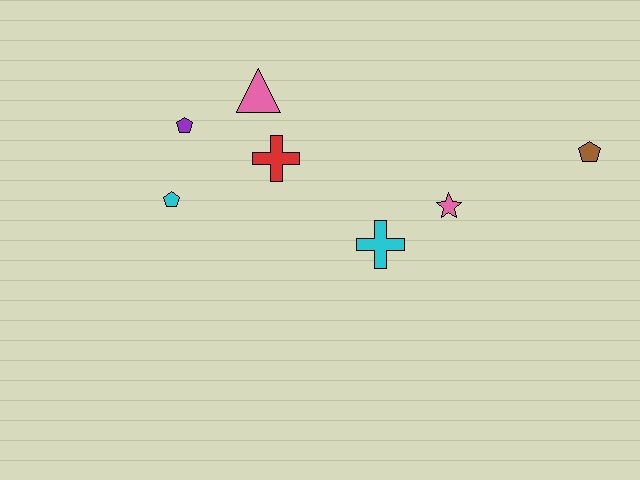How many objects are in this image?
There are 7 objects.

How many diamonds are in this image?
There are no diamonds.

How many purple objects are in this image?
There is 1 purple object.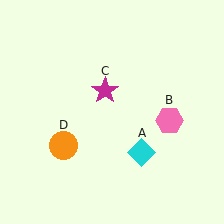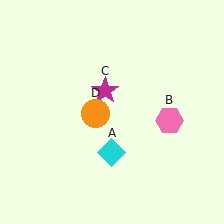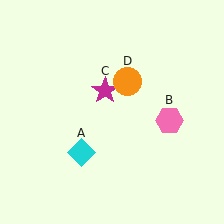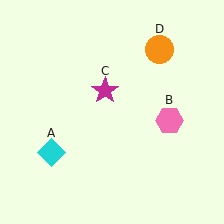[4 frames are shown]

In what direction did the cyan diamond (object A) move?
The cyan diamond (object A) moved left.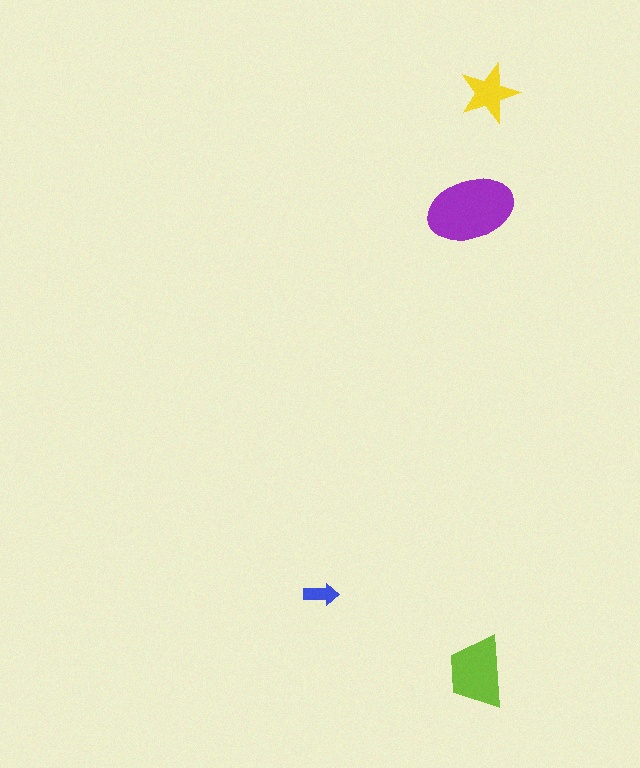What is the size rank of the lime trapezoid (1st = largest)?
2nd.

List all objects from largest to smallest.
The purple ellipse, the lime trapezoid, the yellow star, the blue arrow.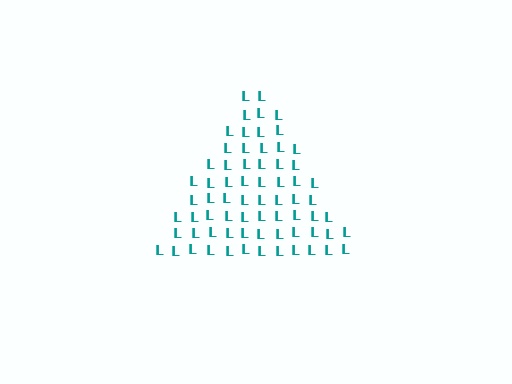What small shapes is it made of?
It is made of small letter L's.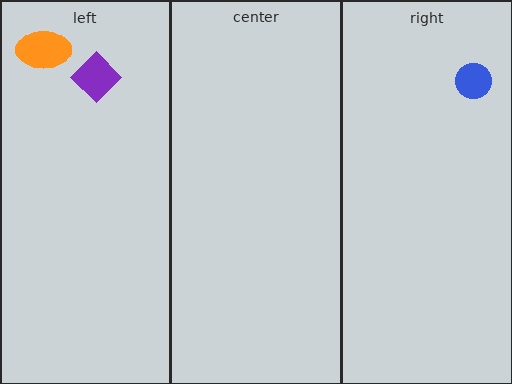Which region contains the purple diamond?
The left region.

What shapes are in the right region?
The blue circle.